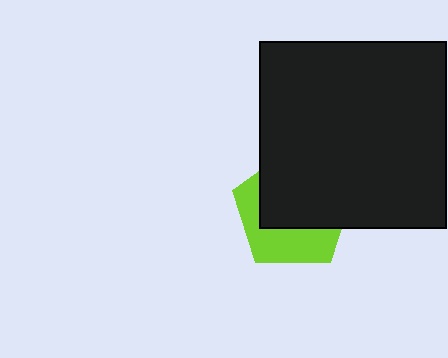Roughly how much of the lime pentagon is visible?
A small part of it is visible (roughly 41%).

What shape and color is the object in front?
The object in front is a black square.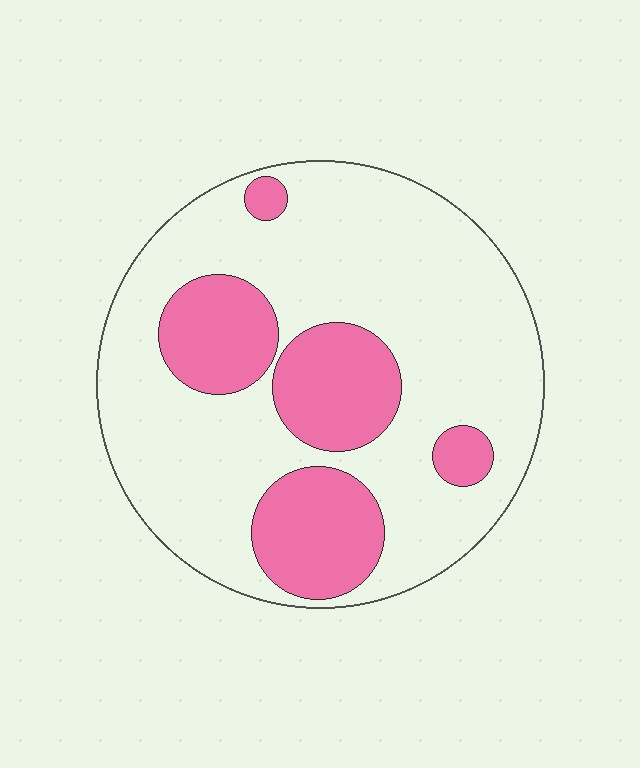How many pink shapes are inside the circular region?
5.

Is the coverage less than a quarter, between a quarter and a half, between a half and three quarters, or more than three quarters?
Between a quarter and a half.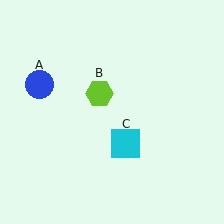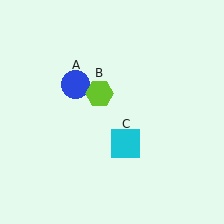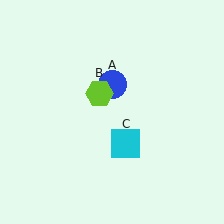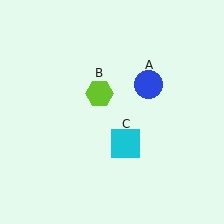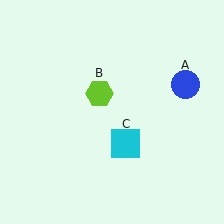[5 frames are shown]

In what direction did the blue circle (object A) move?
The blue circle (object A) moved right.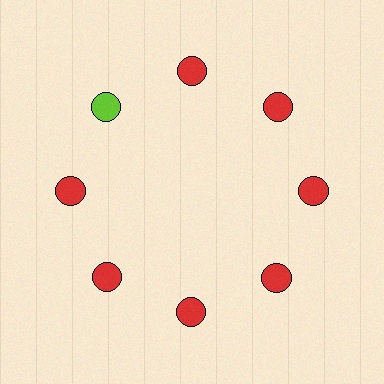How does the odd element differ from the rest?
It has a different color: lime instead of red.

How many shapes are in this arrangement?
There are 8 shapes arranged in a ring pattern.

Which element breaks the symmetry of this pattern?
The lime circle at roughly the 10 o'clock position breaks the symmetry. All other shapes are red circles.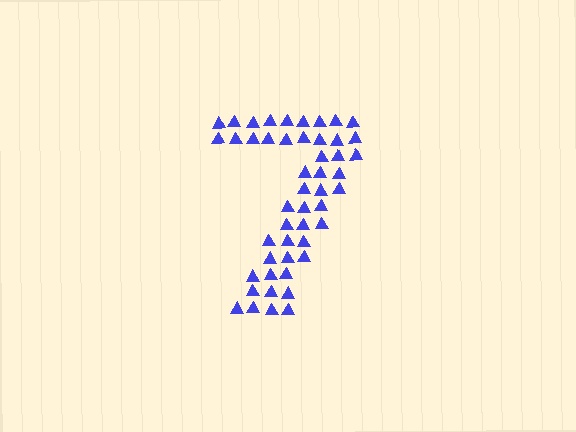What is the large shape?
The large shape is the digit 7.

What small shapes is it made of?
It is made of small triangles.